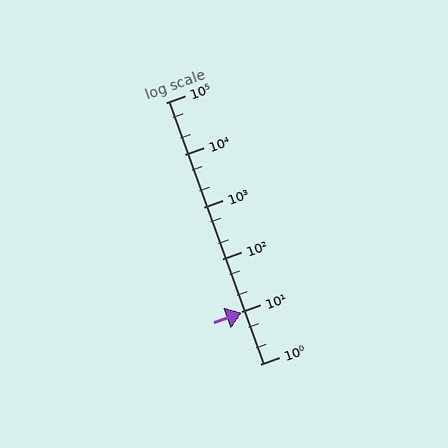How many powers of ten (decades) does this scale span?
The scale spans 5 decades, from 1 to 100000.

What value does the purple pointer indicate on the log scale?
The pointer indicates approximately 9.6.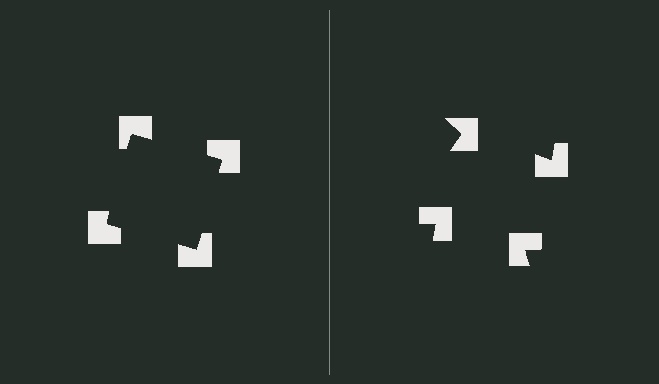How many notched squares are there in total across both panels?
8 — 4 on each side.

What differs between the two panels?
The notched squares are positioned identically on both sides; only the wedge orientations differ. On the left they align to a square; on the right they are misaligned.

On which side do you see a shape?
An illusory square appears on the left side. On the right side the wedge cuts are rotated, so no coherent shape forms.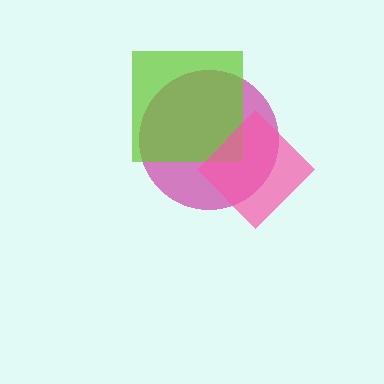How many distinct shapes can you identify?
There are 3 distinct shapes: a magenta circle, a lime square, a pink diamond.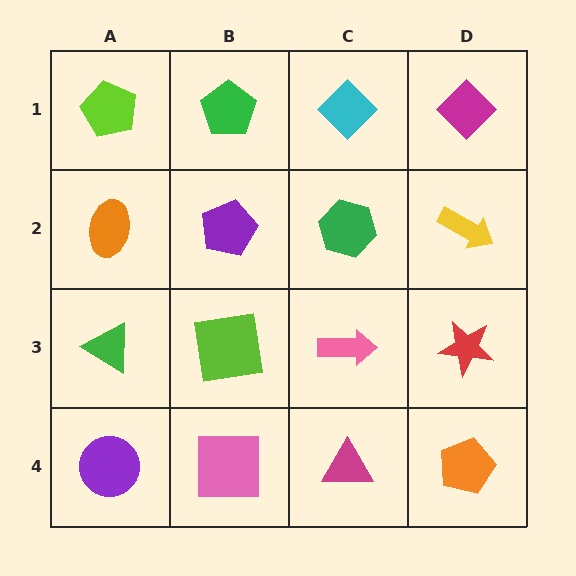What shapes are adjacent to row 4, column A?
A green triangle (row 3, column A), a pink square (row 4, column B).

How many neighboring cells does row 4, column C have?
3.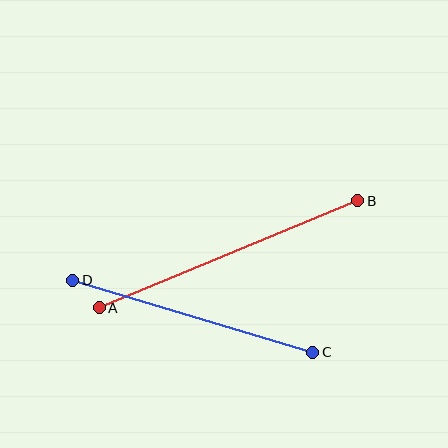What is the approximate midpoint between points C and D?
The midpoint is at approximately (193, 316) pixels.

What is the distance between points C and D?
The distance is approximately 251 pixels.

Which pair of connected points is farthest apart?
Points A and B are farthest apart.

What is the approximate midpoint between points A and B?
The midpoint is at approximately (229, 254) pixels.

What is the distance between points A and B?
The distance is approximately 279 pixels.